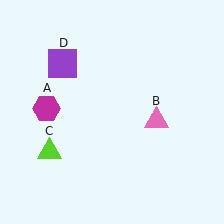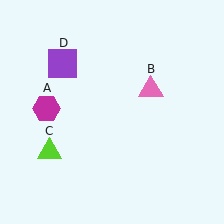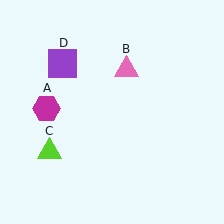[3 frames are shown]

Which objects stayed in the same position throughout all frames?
Magenta hexagon (object A) and lime triangle (object C) and purple square (object D) remained stationary.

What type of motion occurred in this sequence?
The pink triangle (object B) rotated counterclockwise around the center of the scene.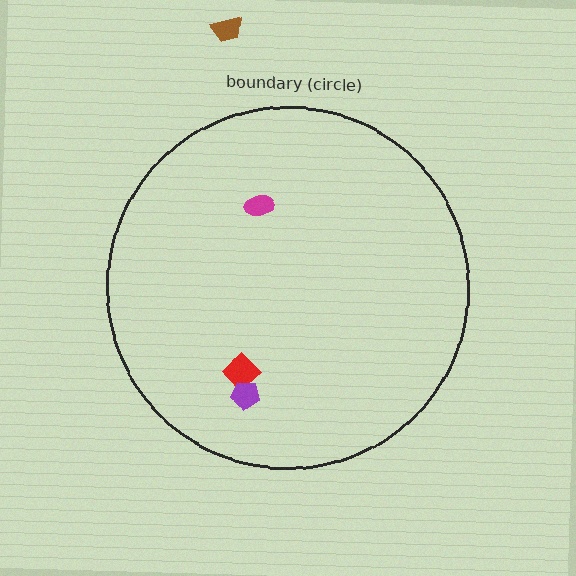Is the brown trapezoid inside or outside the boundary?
Outside.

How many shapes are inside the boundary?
3 inside, 1 outside.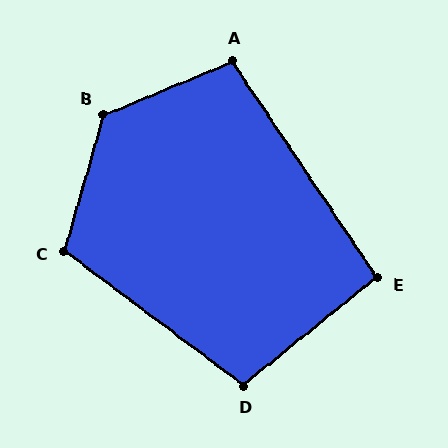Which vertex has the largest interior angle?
B, at approximately 129 degrees.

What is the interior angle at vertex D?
Approximately 105 degrees (obtuse).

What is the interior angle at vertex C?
Approximately 111 degrees (obtuse).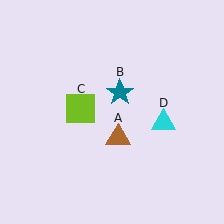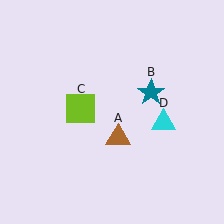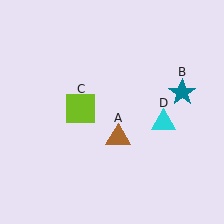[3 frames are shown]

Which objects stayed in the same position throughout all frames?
Brown triangle (object A) and lime square (object C) and cyan triangle (object D) remained stationary.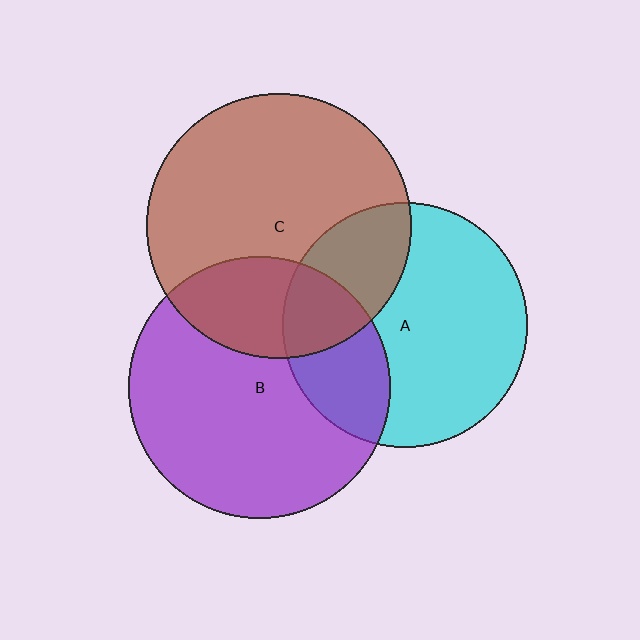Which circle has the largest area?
Circle C (brown).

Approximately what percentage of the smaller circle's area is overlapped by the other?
Approximately 25%.